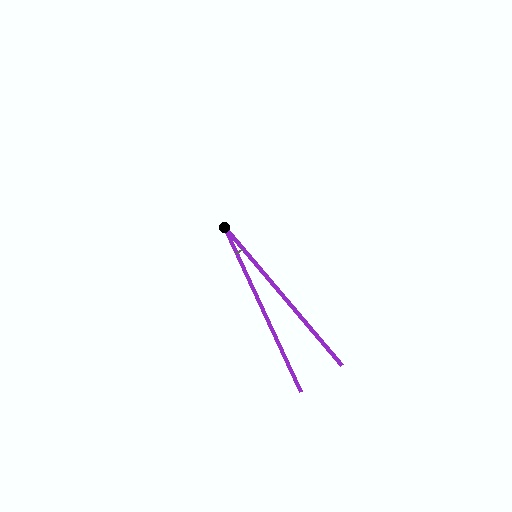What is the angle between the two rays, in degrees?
Approximately 15 degrees.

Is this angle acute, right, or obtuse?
It is acute.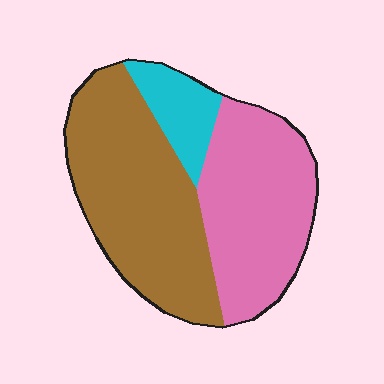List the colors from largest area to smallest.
From largest to smallest: brown, pink, cyan.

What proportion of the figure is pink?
Pink takes up between a third and a half of the figure.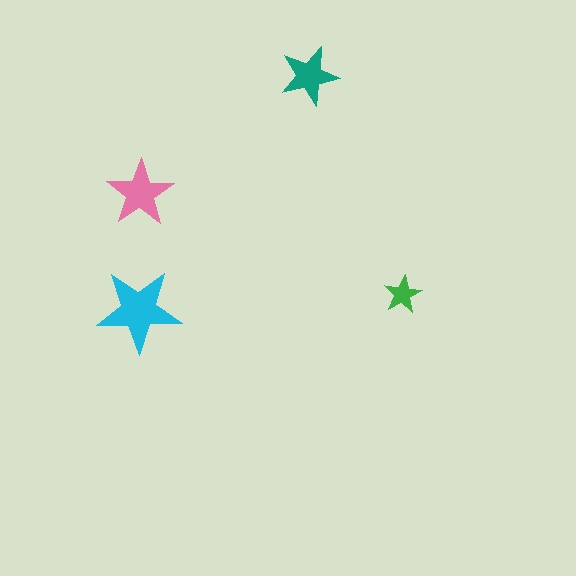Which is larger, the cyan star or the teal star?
The cyan one.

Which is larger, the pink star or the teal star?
The pink one.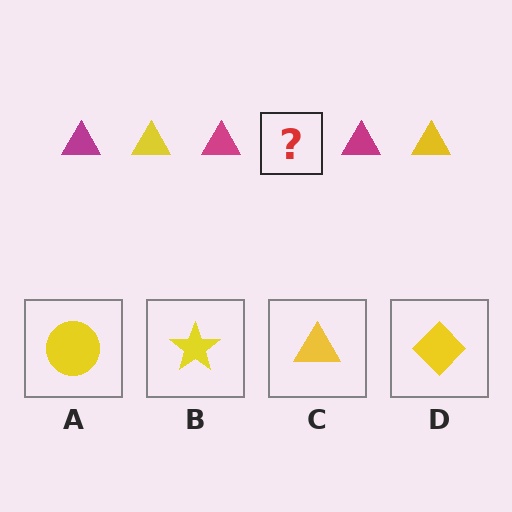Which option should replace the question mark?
Option C.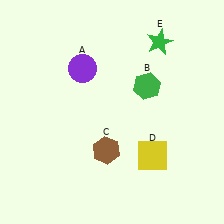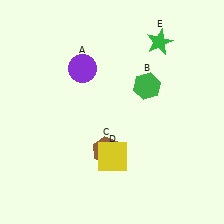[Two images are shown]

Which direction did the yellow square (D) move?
The yellow square (D) moved left.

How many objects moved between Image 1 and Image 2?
1 object moved between the two images.